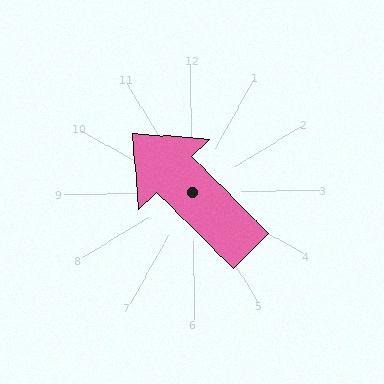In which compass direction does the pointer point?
Northwest.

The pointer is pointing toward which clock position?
Roughly 11 o'clock.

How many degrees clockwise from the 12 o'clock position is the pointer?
Approximately 316 degrees.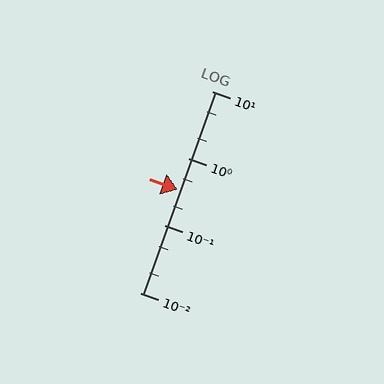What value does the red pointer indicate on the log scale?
The pointer indicates approximately 0.34.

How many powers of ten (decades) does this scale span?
The scale spans 3 decades, from 0.01 to 10.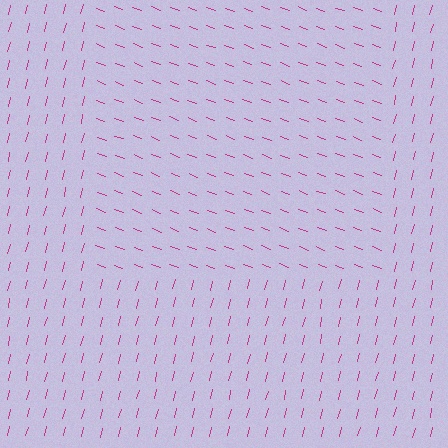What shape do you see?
I see a rectangle.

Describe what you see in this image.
The image is filled with small magenta line segments. A rectangle region in the image has lines oriented differently from the surrounding lines, creating a visible texture boundary.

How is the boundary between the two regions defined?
The boundary is defined purely by a change in line orientation (approximately 83 degrees difference). All lines are the same color and thickness.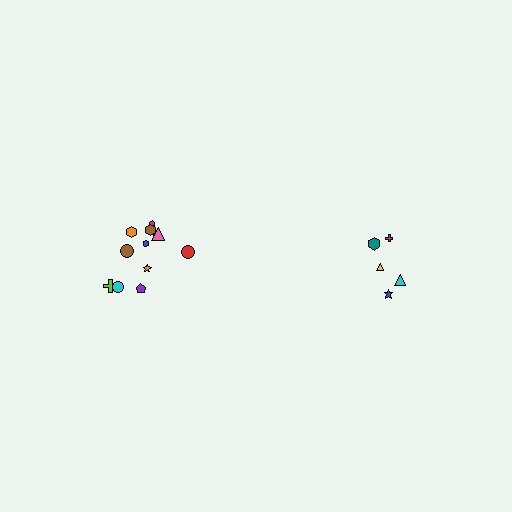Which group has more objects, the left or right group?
The left group.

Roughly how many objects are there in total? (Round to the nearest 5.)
Roughly 15 objects in total.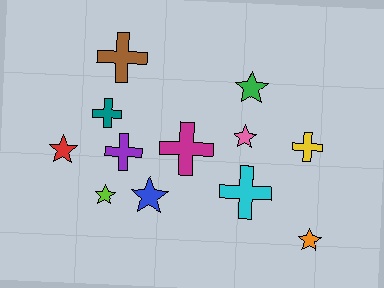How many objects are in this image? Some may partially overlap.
There are 12 objects.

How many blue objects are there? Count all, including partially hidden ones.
There is 1 blue object.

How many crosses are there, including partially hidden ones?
There are 6 crosses.